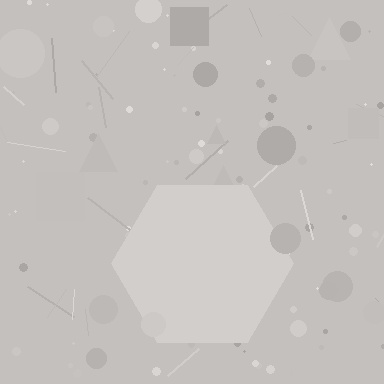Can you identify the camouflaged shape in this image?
The camouflaged shape is a hexagon.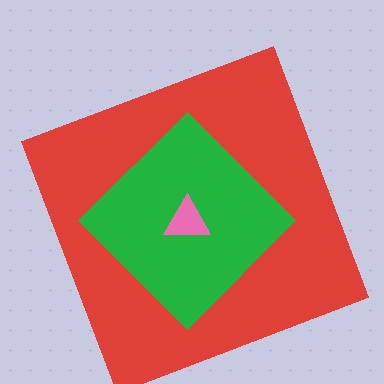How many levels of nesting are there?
3.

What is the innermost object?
The pink triangle.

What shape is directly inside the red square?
The green diamond.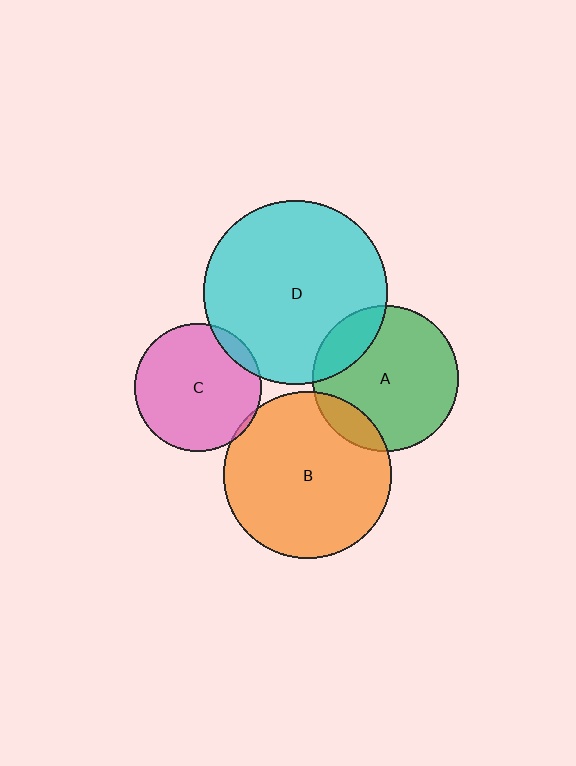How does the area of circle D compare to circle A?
Approximately 1.6 times.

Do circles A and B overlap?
Yes.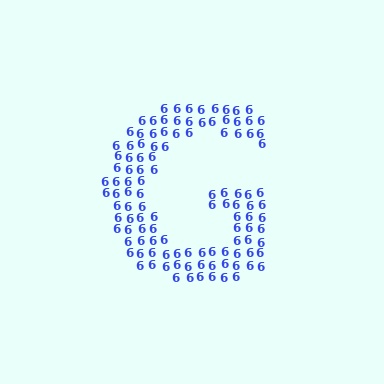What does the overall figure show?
The overall figure shows the letter G.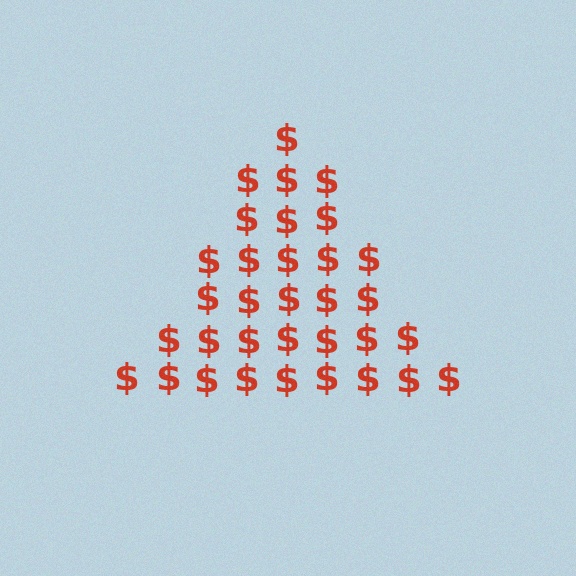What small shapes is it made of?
It is made of small dollar signs.